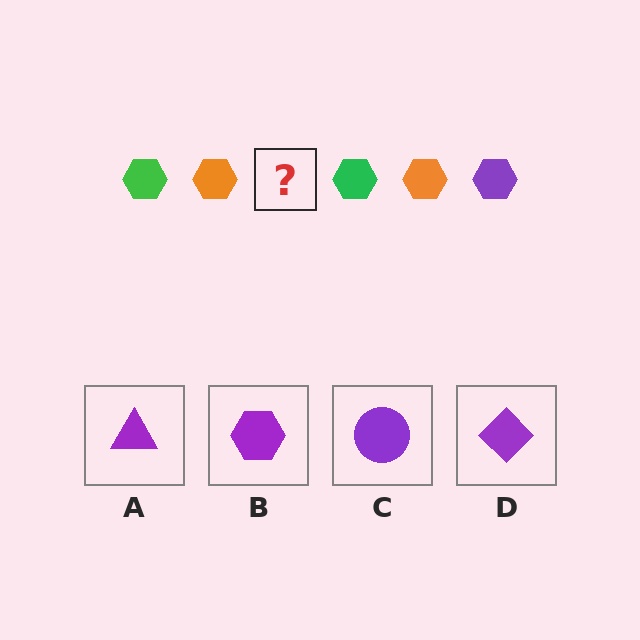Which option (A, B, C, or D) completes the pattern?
B.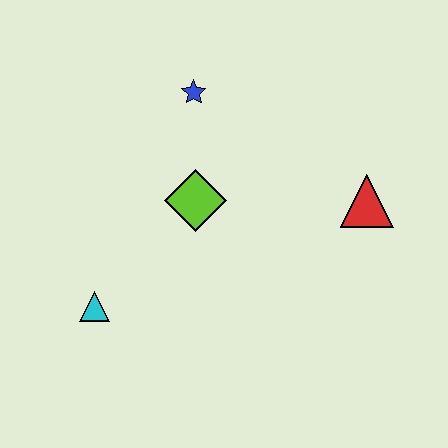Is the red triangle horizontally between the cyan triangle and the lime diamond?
No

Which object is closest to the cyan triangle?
The lime diamond is closest to the cyan triangle.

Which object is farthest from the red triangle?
The cyan triangle is farthest from the red triangle.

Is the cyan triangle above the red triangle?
No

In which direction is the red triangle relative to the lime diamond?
The red triangle is to the right of the lime diamond.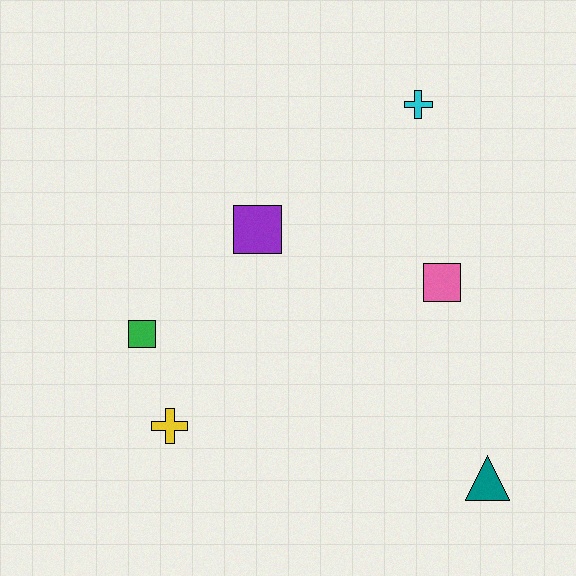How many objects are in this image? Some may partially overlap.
There are 6 objects.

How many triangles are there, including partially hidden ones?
There is 1 triangle.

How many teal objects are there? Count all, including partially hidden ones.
There is 1 teal object.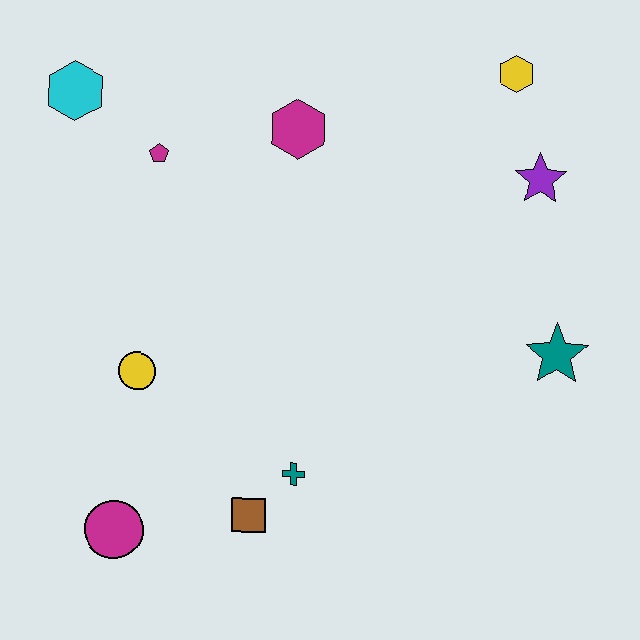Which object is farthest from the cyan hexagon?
The teal star is farthest from the cyan hexagon.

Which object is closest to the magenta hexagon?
The magenta pentagon is closest to the magenta hexagon.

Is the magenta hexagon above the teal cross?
Yes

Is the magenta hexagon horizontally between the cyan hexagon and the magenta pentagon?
No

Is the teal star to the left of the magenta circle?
No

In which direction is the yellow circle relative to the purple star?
The yellow circle is to the left of the purple star.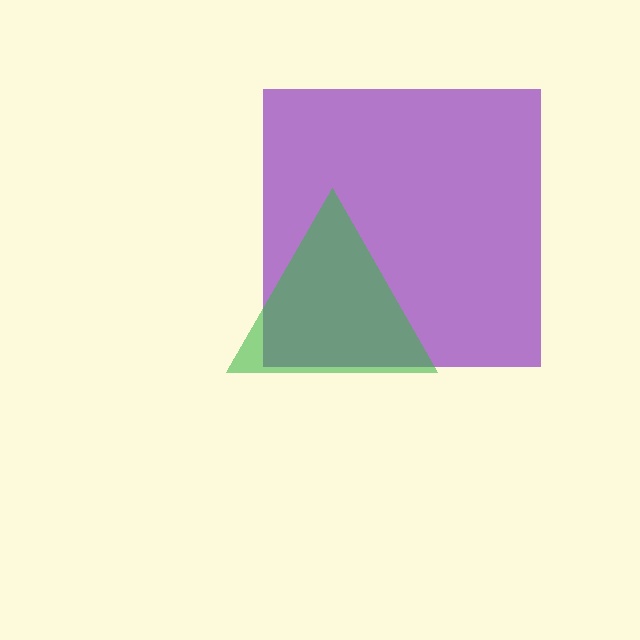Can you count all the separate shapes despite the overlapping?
Yes, there are 2 separate shapes.